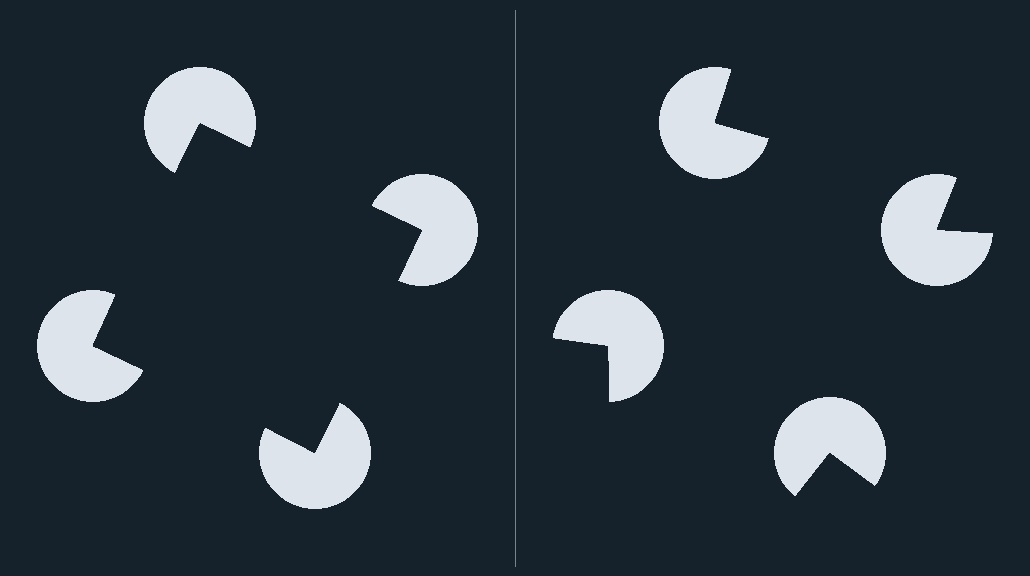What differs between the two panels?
The pac-man discs are positioned identically on both sides; only the wedge orientations differ. On the left they align to a square; on the right they are misaligned.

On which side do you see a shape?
An illusory square appears on the left side. On the right side the wedge cuts are rotated, so no coherent shape forms.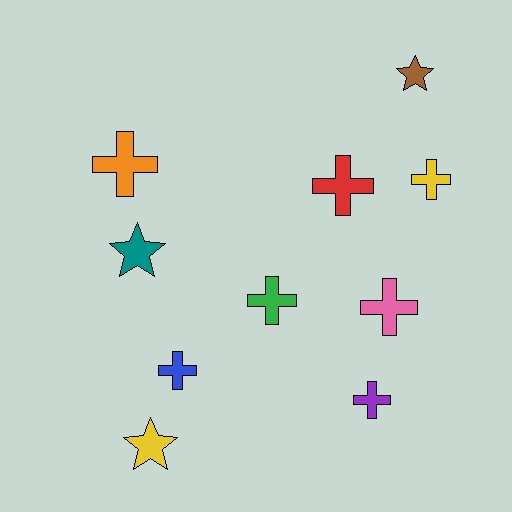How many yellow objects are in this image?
There are 2 yellow objects.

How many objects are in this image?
There are 10 objects.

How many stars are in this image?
There are 3 stars.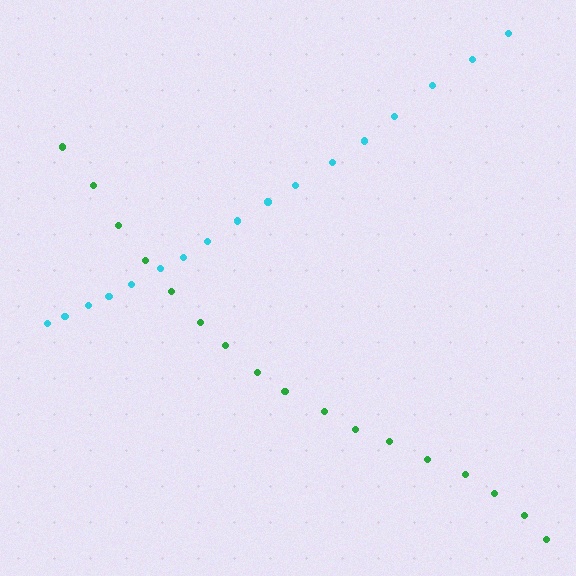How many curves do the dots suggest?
There are 2 distinct paths.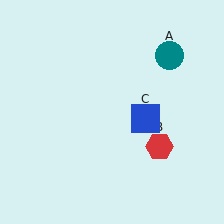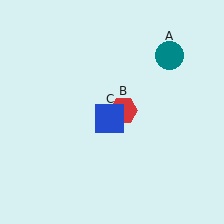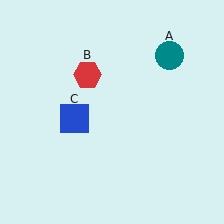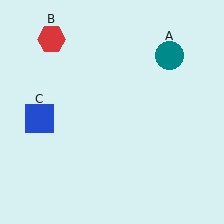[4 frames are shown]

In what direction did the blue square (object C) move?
The blue square (object C) moved left.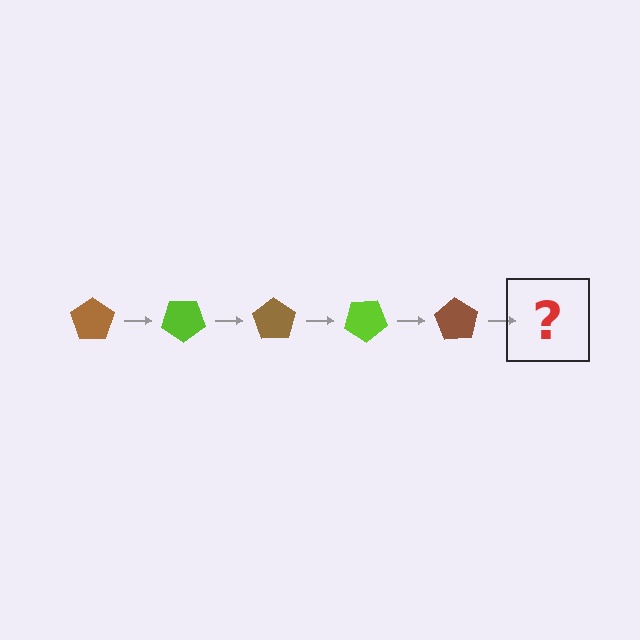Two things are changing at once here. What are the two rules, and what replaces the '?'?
The two rules are that it rotates 35 degrees each step and the color cycles through brown and lime. The '?' should be a lime pentagon, rotated 175 degrees from the start.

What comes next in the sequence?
The next element should be a lime pentagon, rotated 175 degrees from the start.